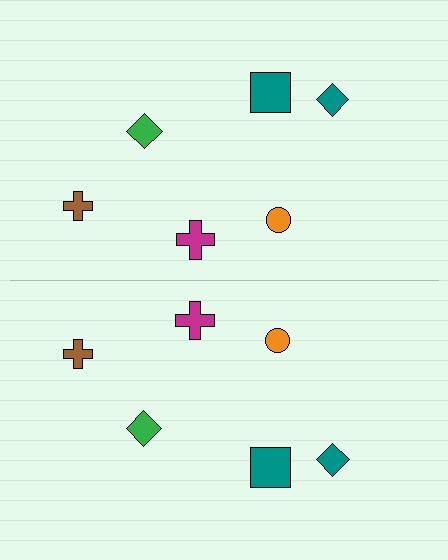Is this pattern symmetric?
Yes, this pattern has bilateral (reflection) symmetry.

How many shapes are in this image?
There are 12 shapes in this image.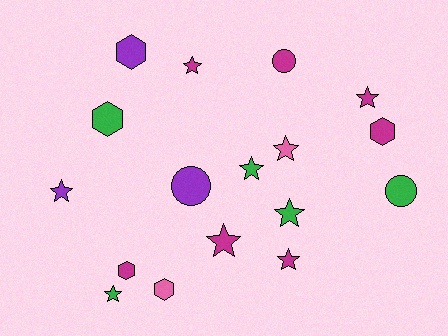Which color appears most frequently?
Magenta, with 7 objects.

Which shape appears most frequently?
Star, with 9 objects.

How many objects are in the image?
There are 17 objects.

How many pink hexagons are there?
There is 1 pink hexagon.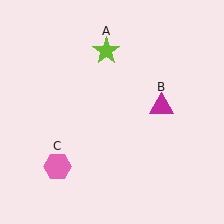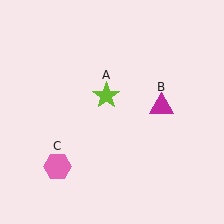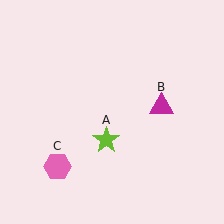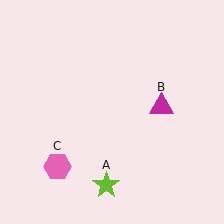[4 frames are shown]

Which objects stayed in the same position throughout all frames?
Magenta triangle (object B) and pink hexagon (object C) remained stationary.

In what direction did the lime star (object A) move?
The lime star (object A) moved down.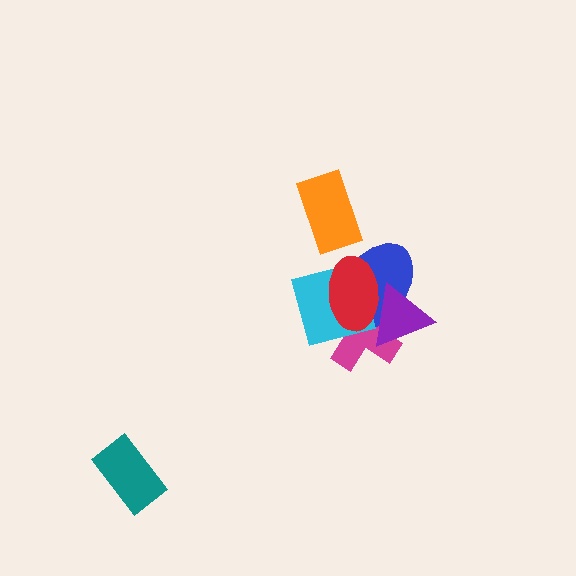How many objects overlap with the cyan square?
4 objects overlap with the cyan square.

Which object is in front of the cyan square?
The red ellipse is in front of the cyan square.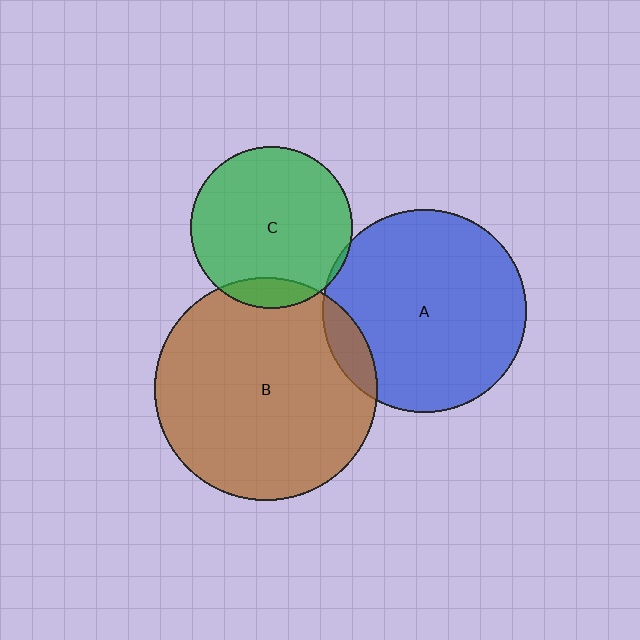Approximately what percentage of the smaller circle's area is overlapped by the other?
Approximately 5%.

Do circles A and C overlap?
Yes.